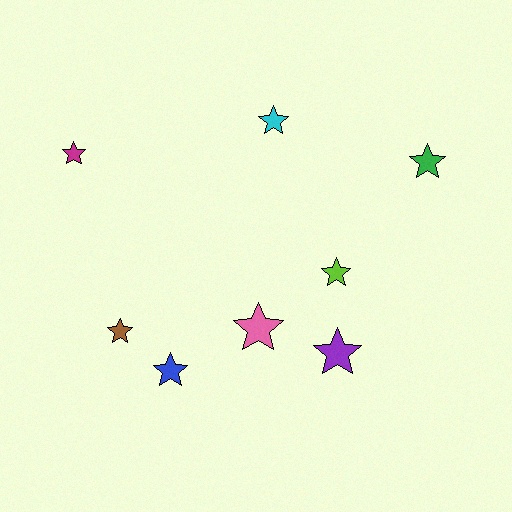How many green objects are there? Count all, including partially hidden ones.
There is 1 green object.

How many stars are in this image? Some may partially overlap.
There are 8 stars.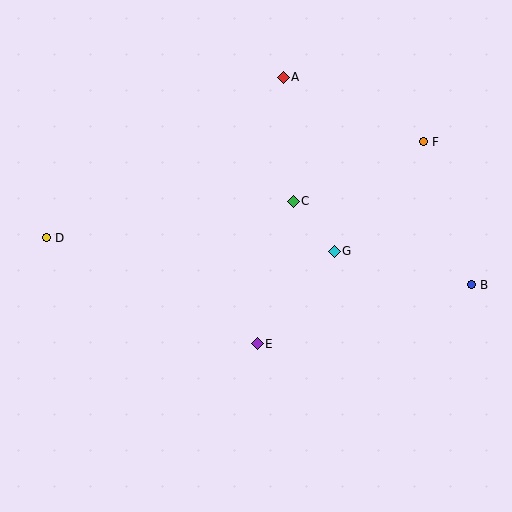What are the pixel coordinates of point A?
Point A is at (283, 77).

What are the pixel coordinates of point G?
Point G is at (334, 251).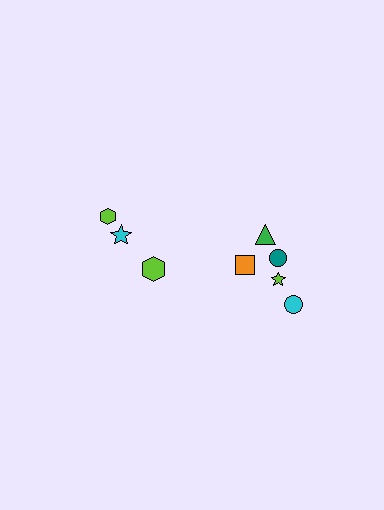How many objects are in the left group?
There are 3 objects.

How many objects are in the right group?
There are 5 objects.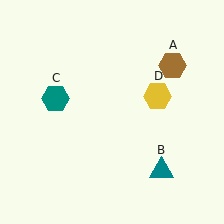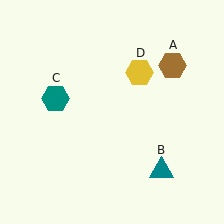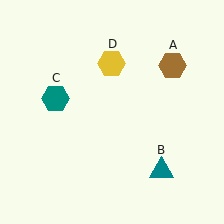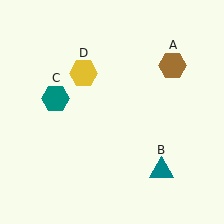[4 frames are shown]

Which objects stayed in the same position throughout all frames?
Brown hexagon (object A) and teal triangle (object B) and teal hexagon (object C) remained stationary.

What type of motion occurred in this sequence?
The yellow hexagon (object D) rotated counterclockwise around the center of the scene.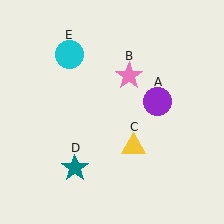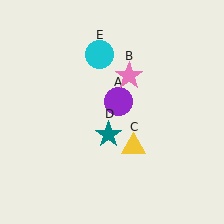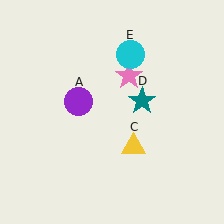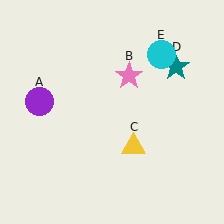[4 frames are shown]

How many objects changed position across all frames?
3 objects changed position: purple circle (object A), teal star (object D), cyan circle (object E).